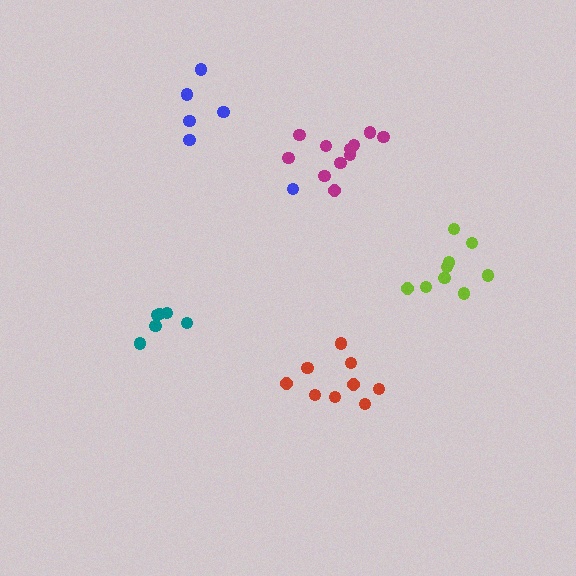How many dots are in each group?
Group 1: 11 dots, Group 2: 9 dots, Group 3: 6 dots, Group 4: 9 dots, Group 5: 6 dots (41 total).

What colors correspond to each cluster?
The clusters are colored: magenta, red, blue, lime, teal.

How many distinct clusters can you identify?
There are 5 distinct clusters.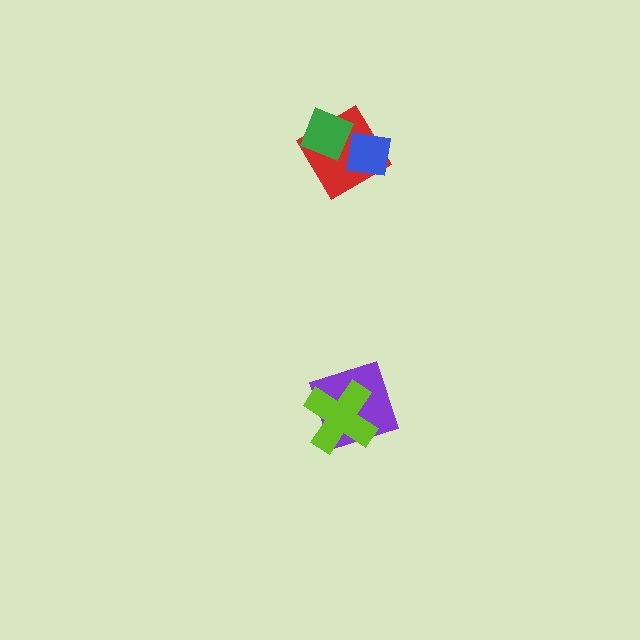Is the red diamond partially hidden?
Yes, it is partially covered by another shape.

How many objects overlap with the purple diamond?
1 object overlaps with the purple diamond.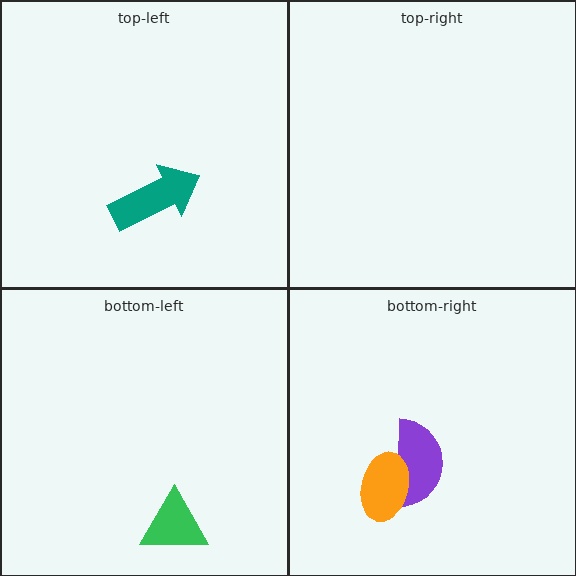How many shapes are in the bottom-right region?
2.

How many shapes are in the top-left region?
1.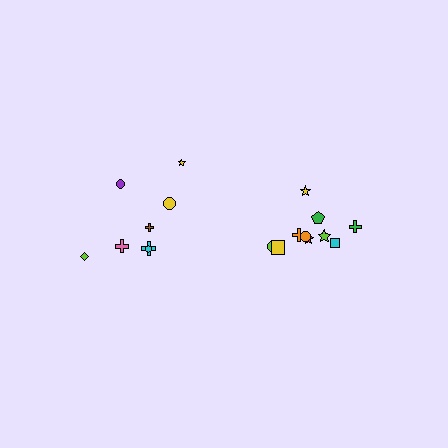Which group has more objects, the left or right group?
The right group.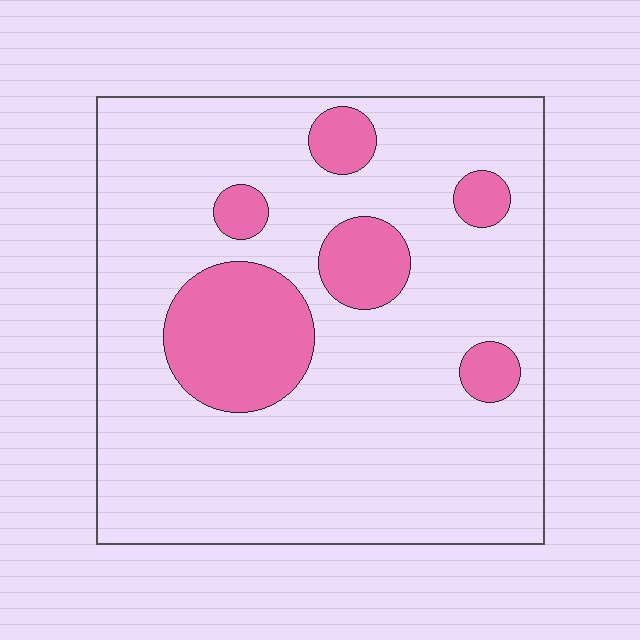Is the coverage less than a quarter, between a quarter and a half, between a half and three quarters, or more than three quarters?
Less than a quarter.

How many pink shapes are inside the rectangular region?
6.